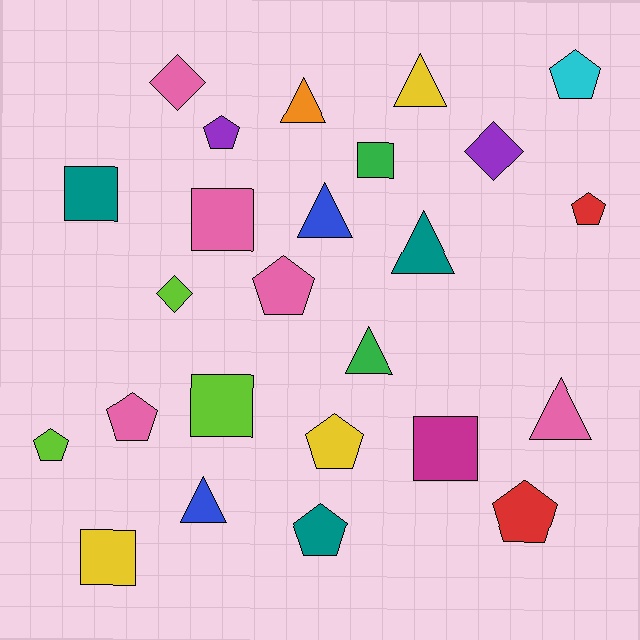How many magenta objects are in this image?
There is 1 magenta object.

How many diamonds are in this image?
There are 3 diamonds.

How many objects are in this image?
There are 25 objects.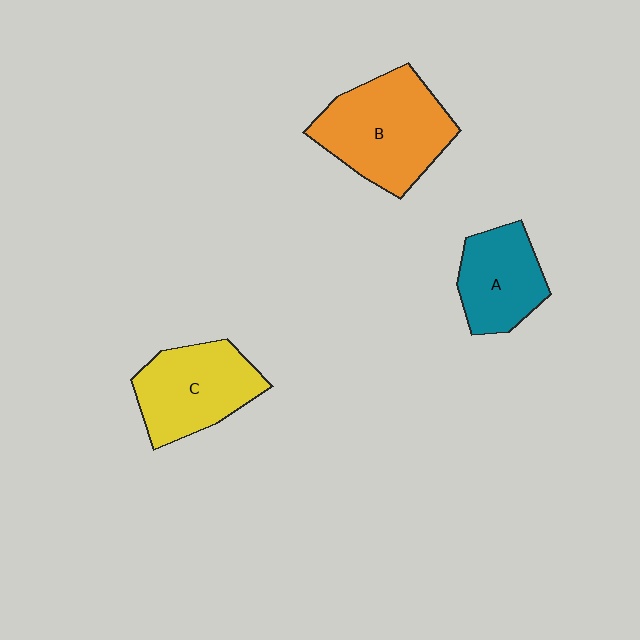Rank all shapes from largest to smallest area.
From largest to smallest: B (orange), C (yellow), A (teal).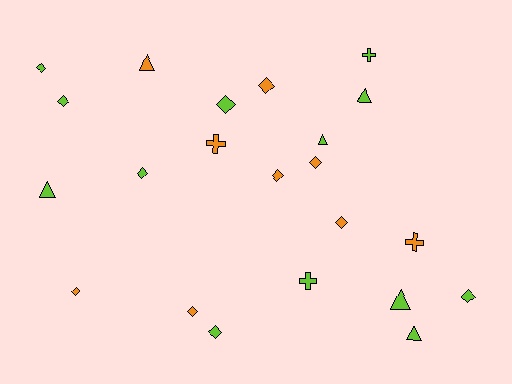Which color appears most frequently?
Lime, with 13 objects.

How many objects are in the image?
There are 22 objects.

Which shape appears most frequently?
Diamond, with 12 objects.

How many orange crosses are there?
There are 2 orange crosses.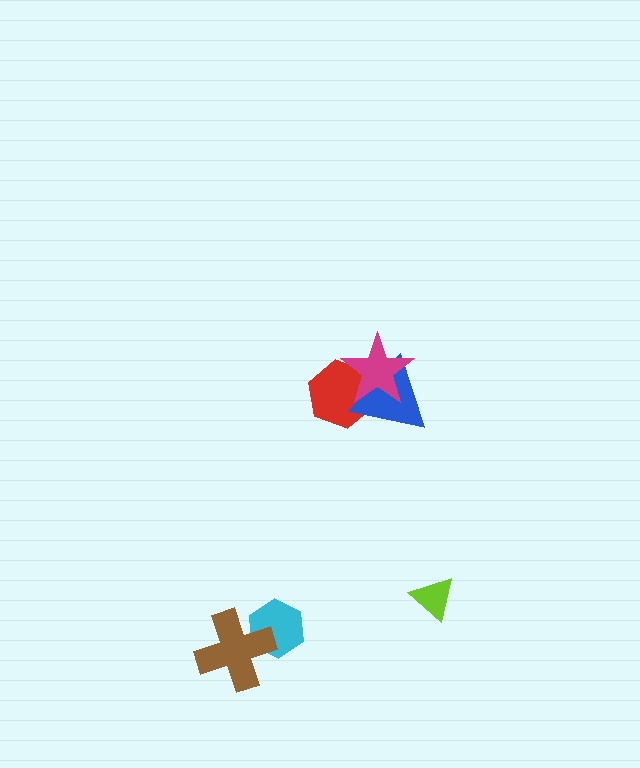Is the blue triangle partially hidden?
Yes, it is partially covered by another shape.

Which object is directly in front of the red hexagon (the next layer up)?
The blue triangle is directly in front of the red hexagon.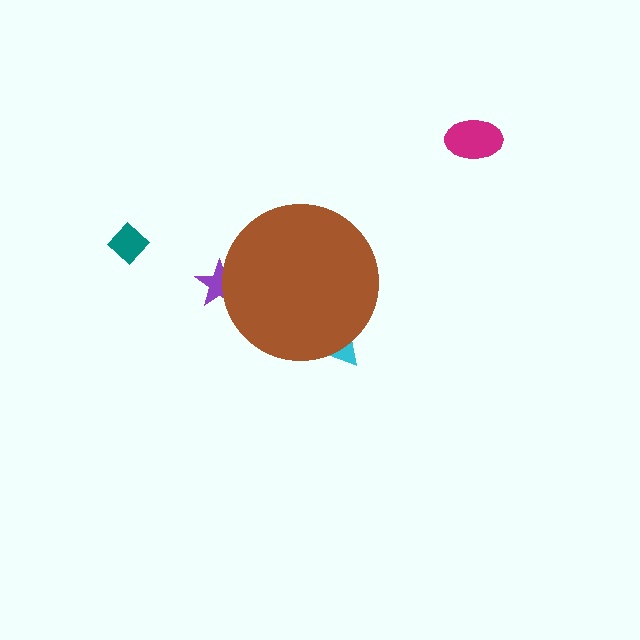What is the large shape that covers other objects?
A brown circle.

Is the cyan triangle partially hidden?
Yes, the cyan triangle is partially hidden behind the brown circle.